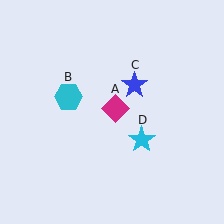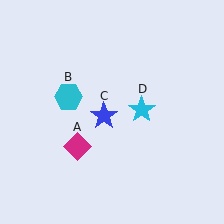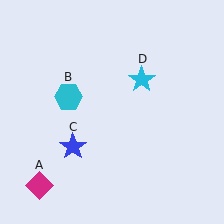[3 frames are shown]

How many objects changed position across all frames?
3 objects changed position: magenta diamond (object A), blue star (object C), cyan star (object D).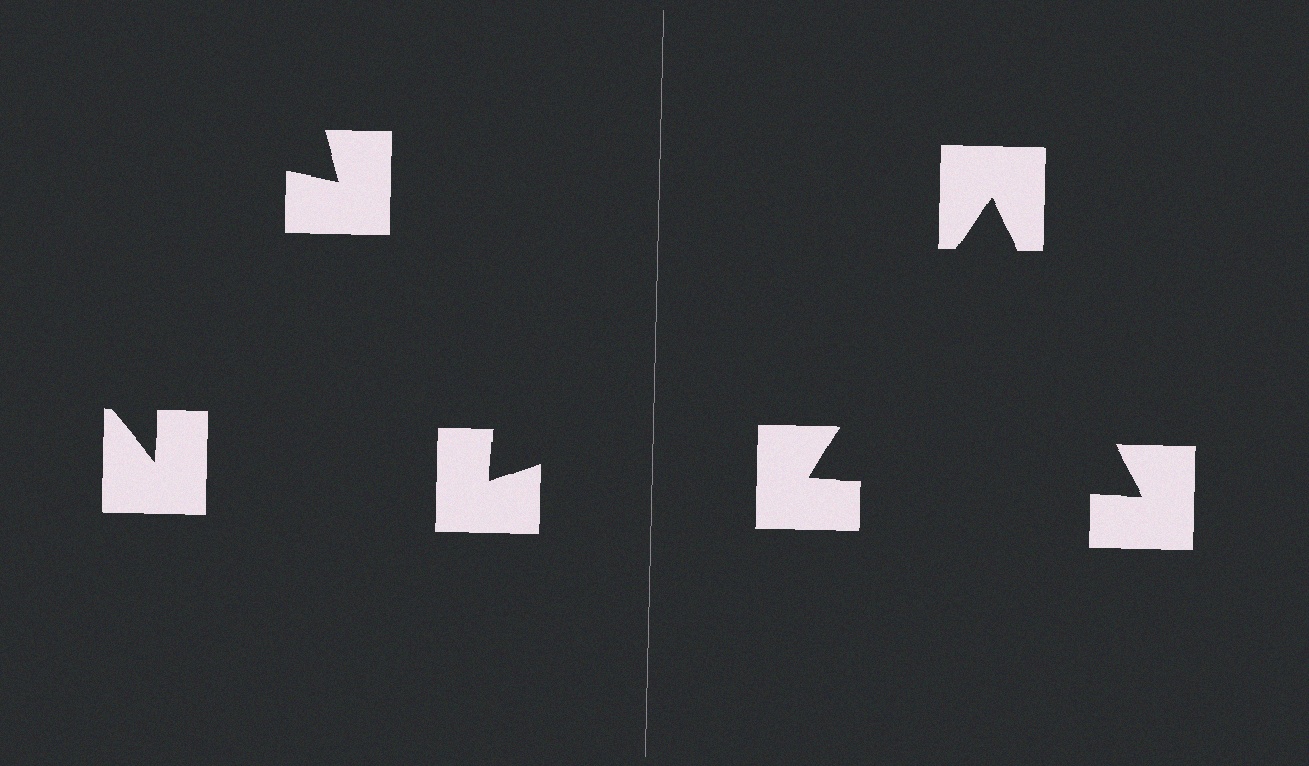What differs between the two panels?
The notched squares are positioned identically on both sides; only the wedge orientations differ. On the right they align to a triangle; on the left they are misaligned.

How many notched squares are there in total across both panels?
6 — 3 on each side.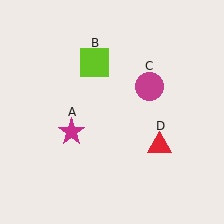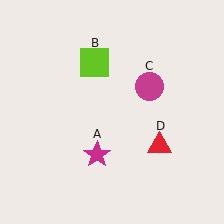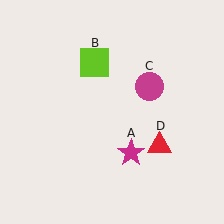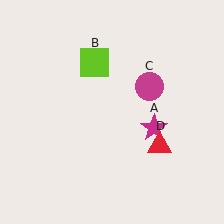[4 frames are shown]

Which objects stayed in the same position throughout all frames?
Lime square (object B) and magenta circle (object C) and red triangle (object D) remained stationary.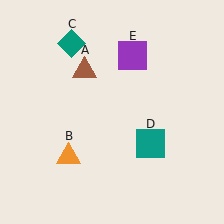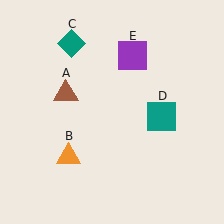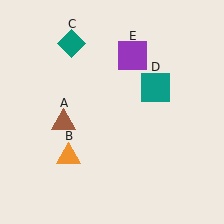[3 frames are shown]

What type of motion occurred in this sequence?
The brown triangle (object A), teal square (object D) rotated counterclockwise around the center of the scene.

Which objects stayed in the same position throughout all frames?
Orange triangle (object B) and teal diamond (object C) and purple square (object E) remained stationary.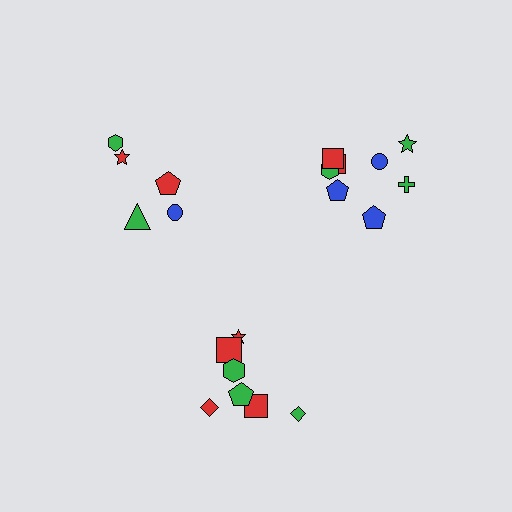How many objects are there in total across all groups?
There are 20 objects.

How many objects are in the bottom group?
There are 7 objects.